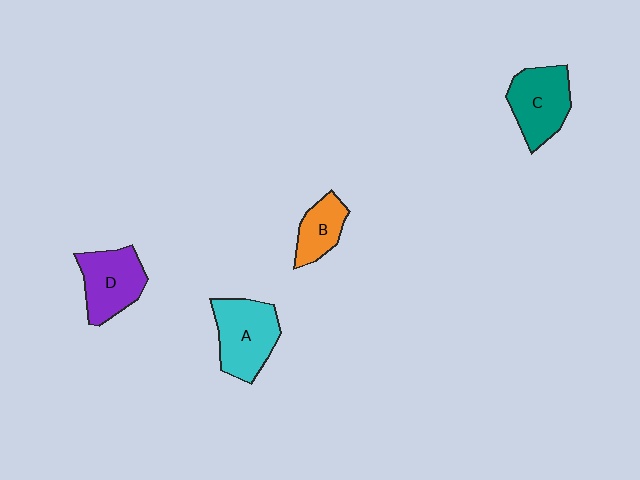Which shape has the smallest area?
Shape B (orange).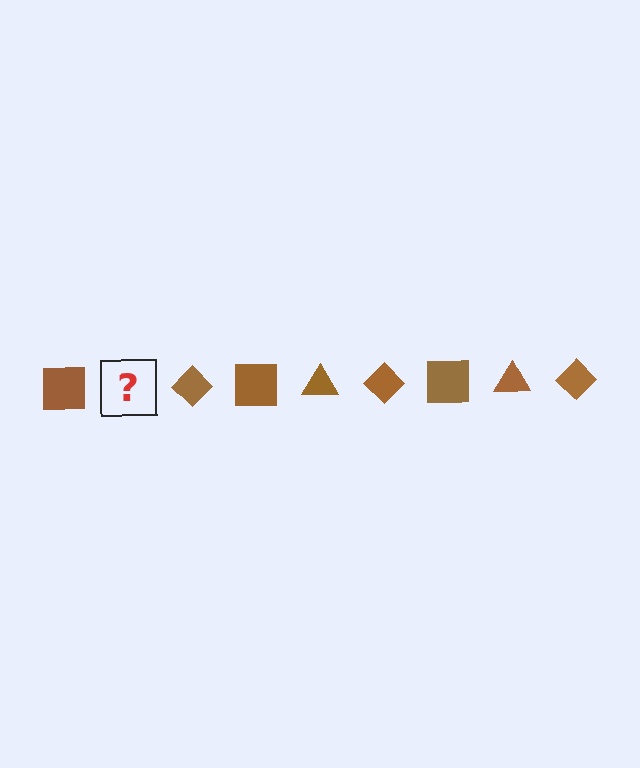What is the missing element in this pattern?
The missing element is a brown triangle.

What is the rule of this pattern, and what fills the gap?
The rule is that the pattern cycles through square, triangle, diamond shapes in brown. The gap should be filled with a brown triangle.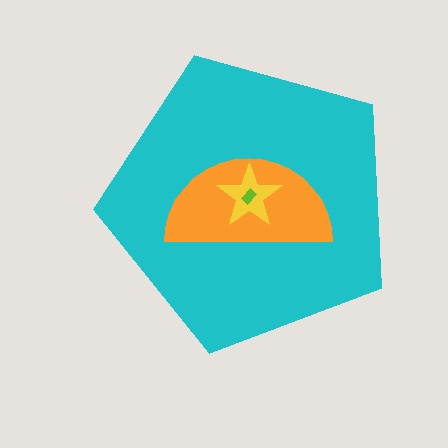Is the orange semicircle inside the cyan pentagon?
Yes.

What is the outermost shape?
The cyan pentagon.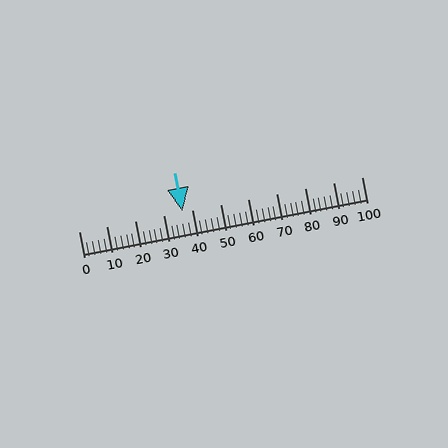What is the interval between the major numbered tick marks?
The major tick marks are spaced 10 units apart.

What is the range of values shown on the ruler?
The ruler shows values from 0 to 100.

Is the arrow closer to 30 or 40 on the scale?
The arrow is closer to 40.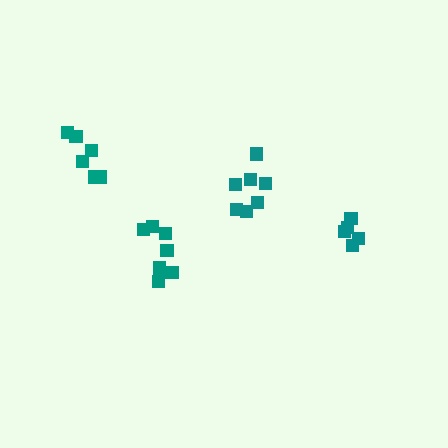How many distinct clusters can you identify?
There are 4 distinct clusters.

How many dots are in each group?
Group 1: 7 dots, Group 2: 5 dots, Group 3: 6 dots, Group 4: 7 dots (25 total).